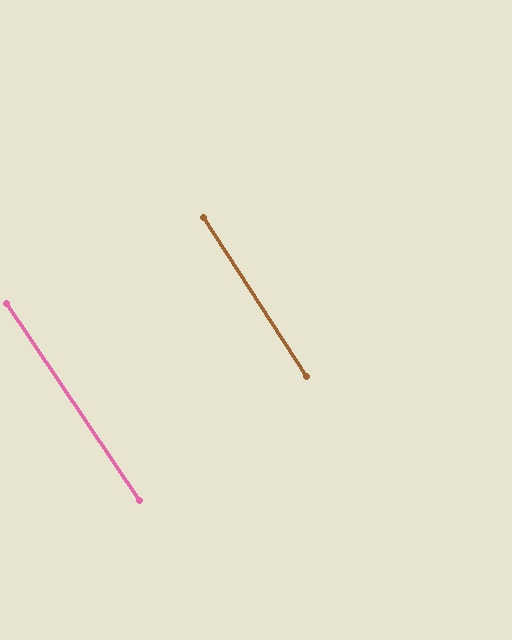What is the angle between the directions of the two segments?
Approximately 1 degree.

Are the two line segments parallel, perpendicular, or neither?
Parallel — their directions differ by only 1.2°.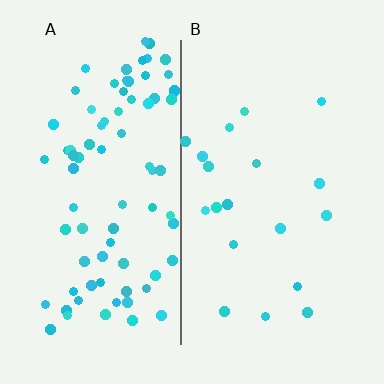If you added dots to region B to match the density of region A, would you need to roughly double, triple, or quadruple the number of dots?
Approximately quadruple.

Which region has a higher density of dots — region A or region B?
A (the left).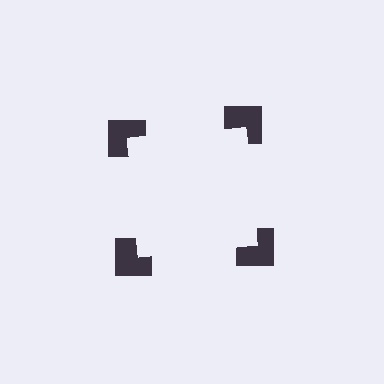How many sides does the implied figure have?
4 sides.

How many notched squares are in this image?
There are 4 — one at each vertex of the illusory square.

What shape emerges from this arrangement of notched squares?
An illusory square — its edges are inferred from the aligned wedge cuts in the notched squares, not physically drawn.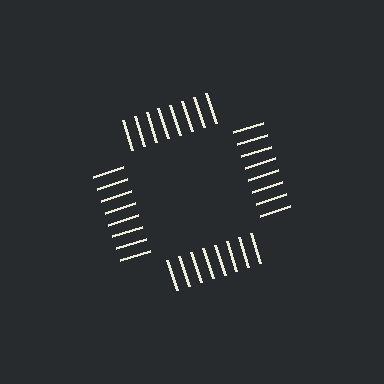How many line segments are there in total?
32 — 8 along each of the 4 edges.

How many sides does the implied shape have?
4 sides — the line-ends trace a square.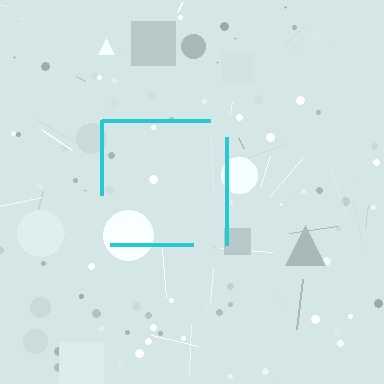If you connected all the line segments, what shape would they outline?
They would outline a square.